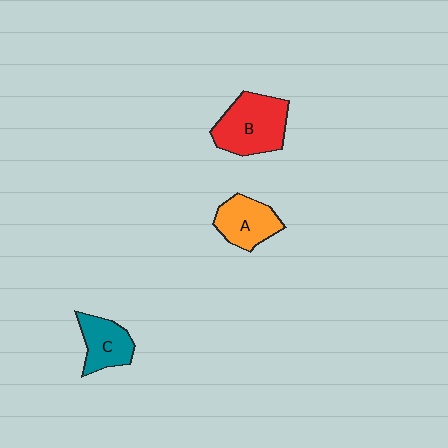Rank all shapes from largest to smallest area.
From largest to smallest: B (red), A (orange), C (teal).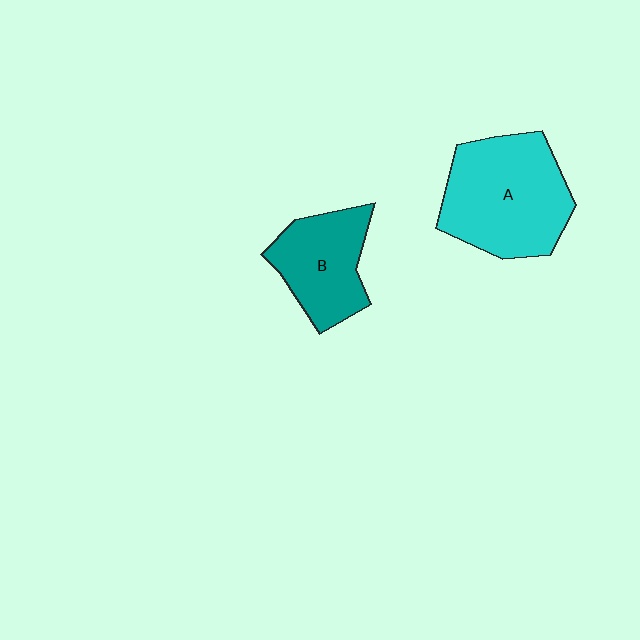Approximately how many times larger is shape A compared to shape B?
Approximately 1.5 times.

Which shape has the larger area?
Shape A (cyan).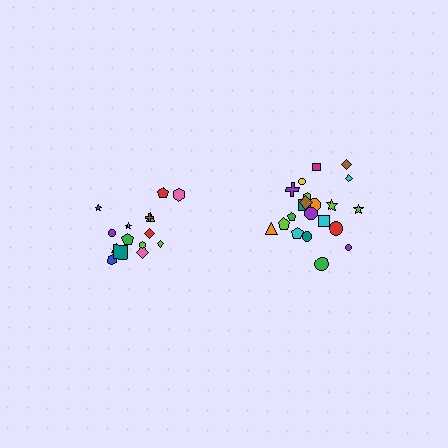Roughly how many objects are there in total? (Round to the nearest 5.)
Roughly 35 objects in total.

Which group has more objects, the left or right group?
The right group.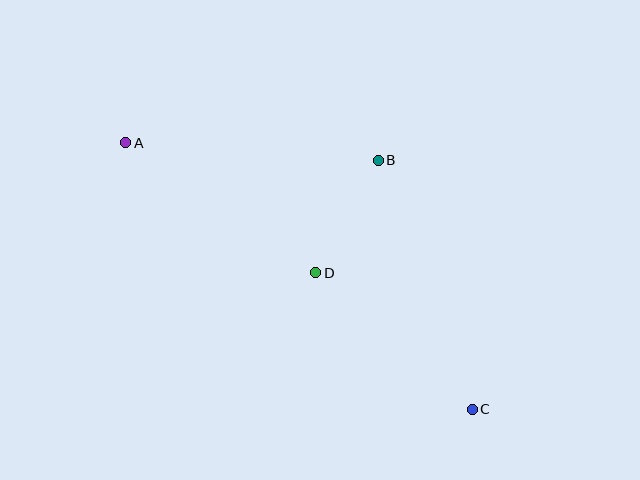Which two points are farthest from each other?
Points A and C are farthest from each other.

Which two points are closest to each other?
Points B and D are closest to each other.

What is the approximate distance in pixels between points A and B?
The distance between A and B is approximately 253 pixels.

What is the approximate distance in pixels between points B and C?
The distance between B and C is approximately 266 pixels.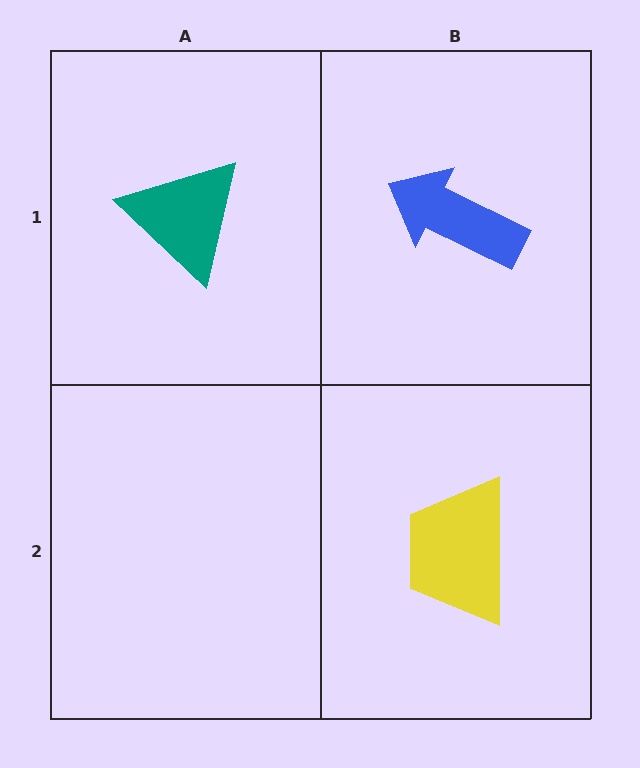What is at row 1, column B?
A blue arrow.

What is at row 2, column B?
A yellow trapezoid.